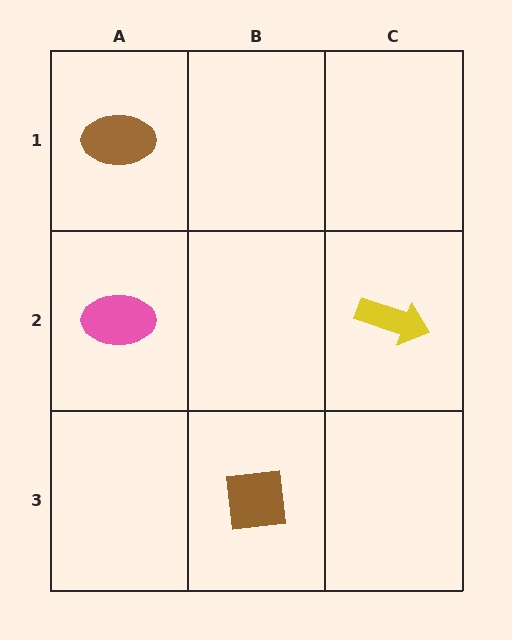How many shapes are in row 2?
2 shapes.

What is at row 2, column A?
A pink ellipse.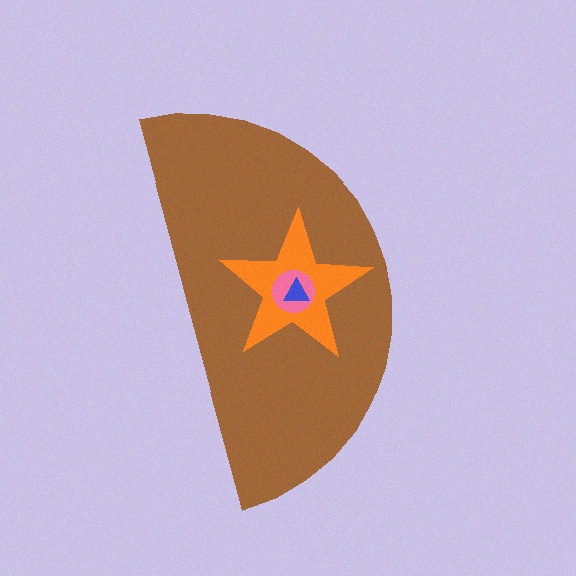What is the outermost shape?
The brown semicircle.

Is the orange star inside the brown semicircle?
Yes.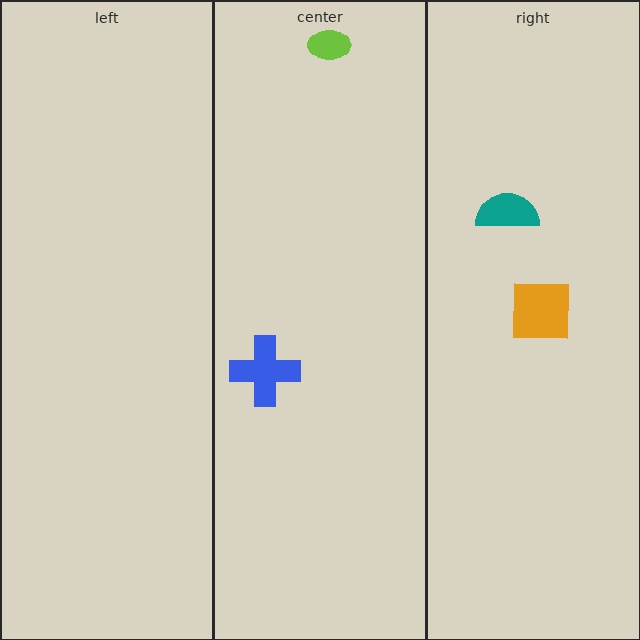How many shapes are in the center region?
2.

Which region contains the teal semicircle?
The right region.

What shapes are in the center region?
The blue cross, the lime ellipse.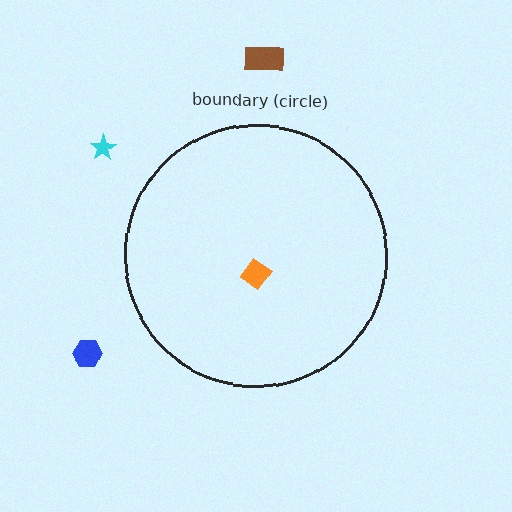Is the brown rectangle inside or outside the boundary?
Outside.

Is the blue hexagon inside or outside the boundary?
Outside.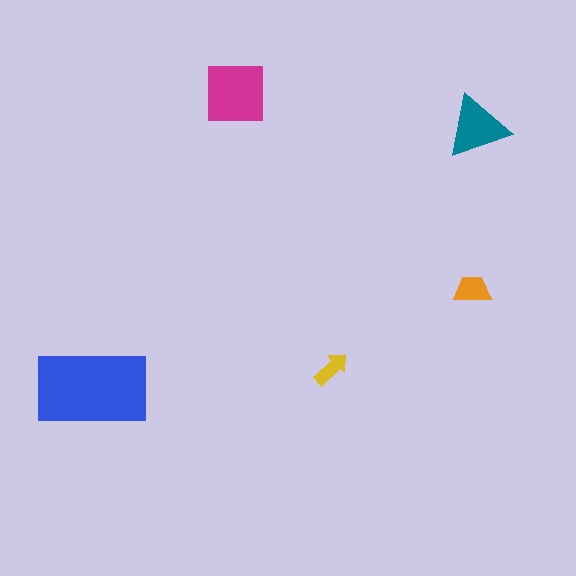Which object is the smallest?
The yellow arrow.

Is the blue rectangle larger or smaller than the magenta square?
Larger.